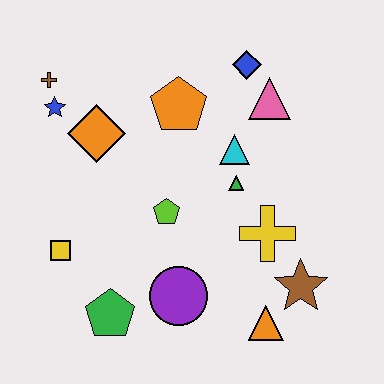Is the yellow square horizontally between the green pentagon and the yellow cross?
No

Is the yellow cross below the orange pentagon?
Yes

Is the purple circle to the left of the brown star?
Yes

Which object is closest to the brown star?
The orange triangle is closest to the brown star.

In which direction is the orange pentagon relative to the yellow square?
The orange pentagon is above the yellow square.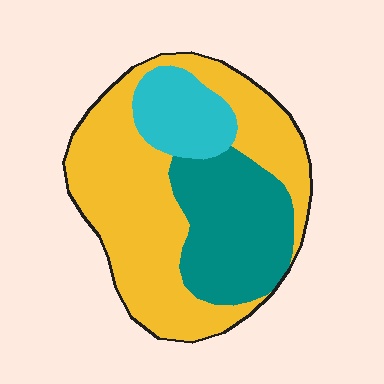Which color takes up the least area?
Cyan, at roughly 15%.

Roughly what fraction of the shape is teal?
Teal takes up about one quarter (1/4) of the shape.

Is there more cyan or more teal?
Teal.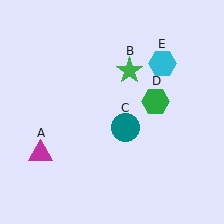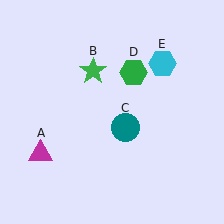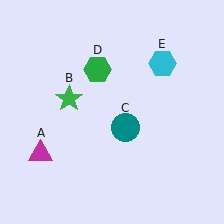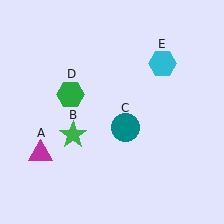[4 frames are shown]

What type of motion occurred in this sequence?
The green star (object B), green hexagon (object D) rotated counterclockwise around the center of the scene.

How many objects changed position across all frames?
2 objects changed position: green star (object B), green hexagon (object D).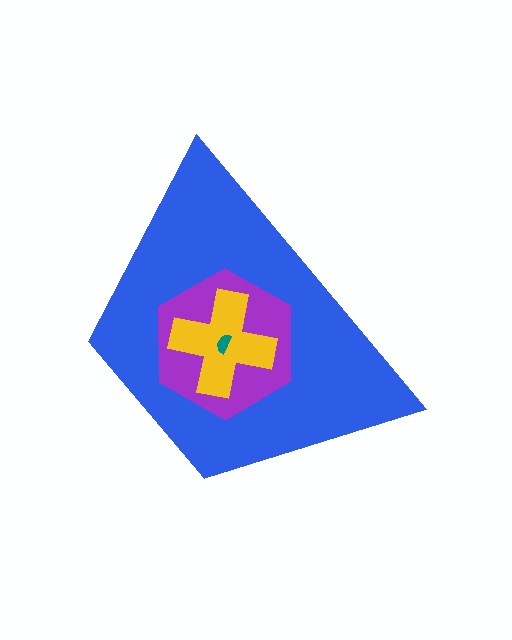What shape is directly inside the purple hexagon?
The yellow cross.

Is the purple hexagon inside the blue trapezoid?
Yes.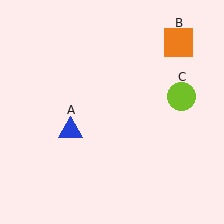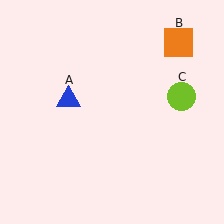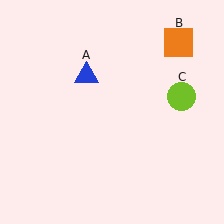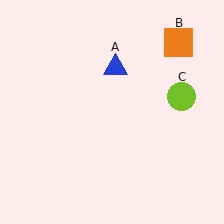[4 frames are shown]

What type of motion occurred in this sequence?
The blue triangle (object A) rotated clockwise around the center of the scene.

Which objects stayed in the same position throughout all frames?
Orange square (object B) and lime circle (object C) remained stationary.